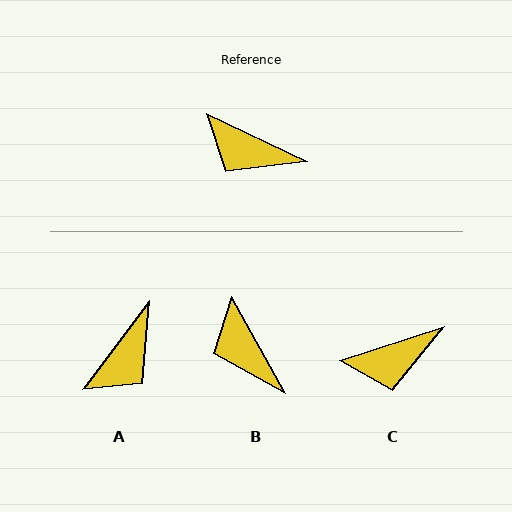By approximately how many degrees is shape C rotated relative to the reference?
Approximately 44 degrees counter-clockwise.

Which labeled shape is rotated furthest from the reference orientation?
A, about 78 degrees away.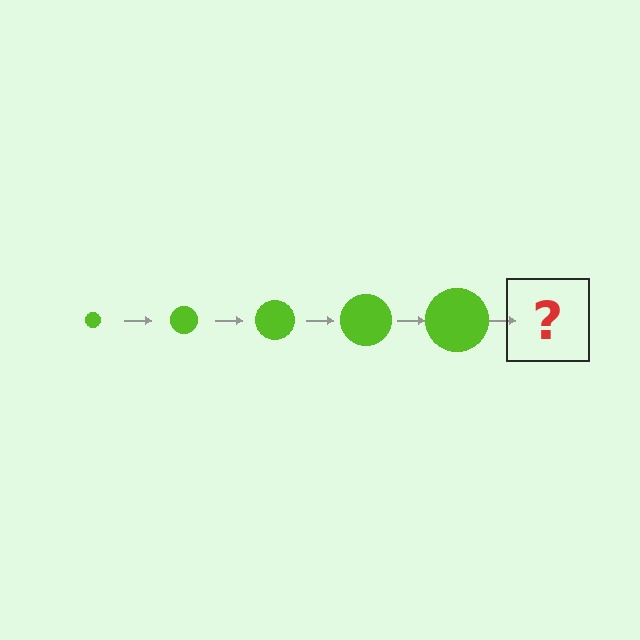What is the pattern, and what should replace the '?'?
The pattern is that the circle gets progressively larger each step. The '?' should be a lime circle, larger than the previous one.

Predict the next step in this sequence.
The next step is a lime circle, larger than the previous one.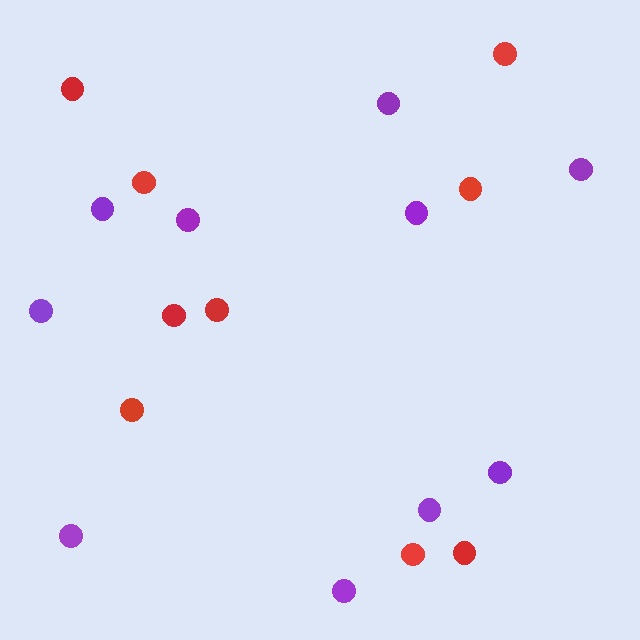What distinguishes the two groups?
There are 2 groups: one group of red circles (9) and one group of purple circles (10).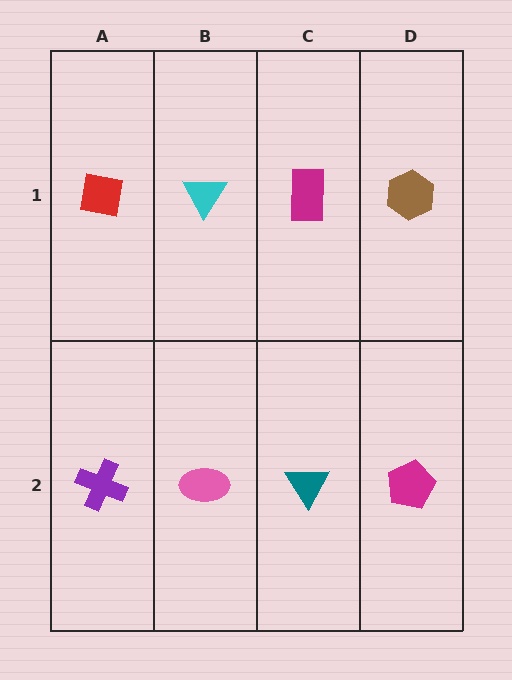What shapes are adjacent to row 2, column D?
A brown hexagon (row 1, column D), a teal triangle (row 2, column C).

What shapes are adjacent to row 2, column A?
A red square (row 1, column A), a pink ellipse (row 2, column B).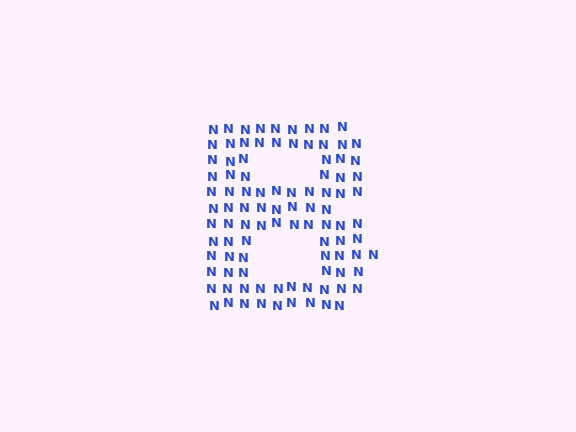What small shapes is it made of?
It is made of small letter N's.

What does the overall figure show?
The overall figure shows the letter B.